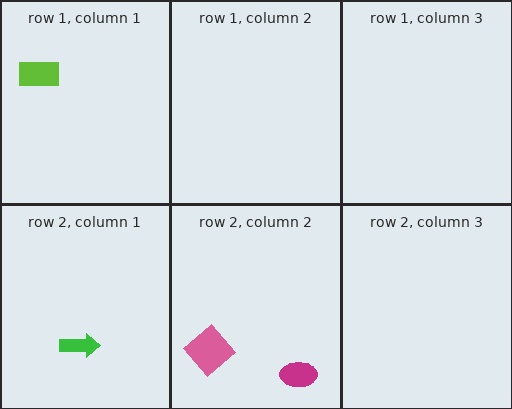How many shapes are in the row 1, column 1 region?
1.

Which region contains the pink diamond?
The row 2, column 2 region.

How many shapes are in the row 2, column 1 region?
1.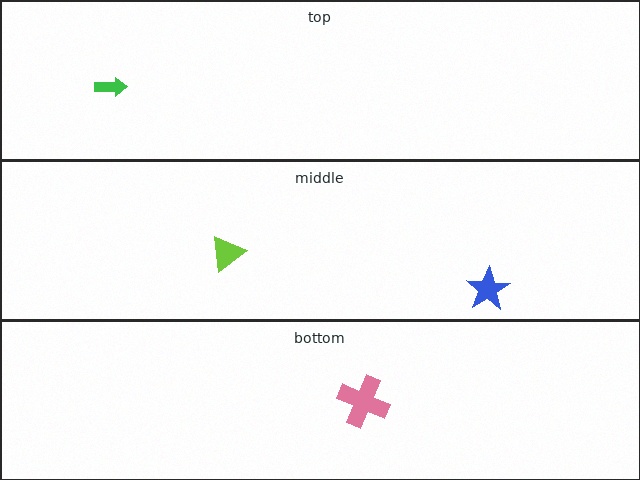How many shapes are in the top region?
1.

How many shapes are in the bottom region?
1.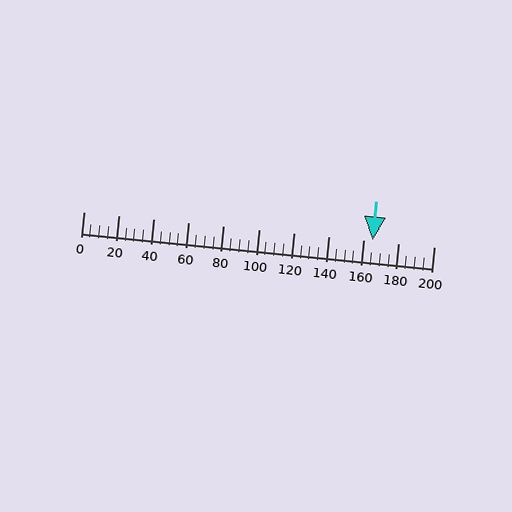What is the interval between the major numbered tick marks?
The major tick marks are spaced 20 units apart.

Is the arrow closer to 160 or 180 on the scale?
The arrow is closer to 160.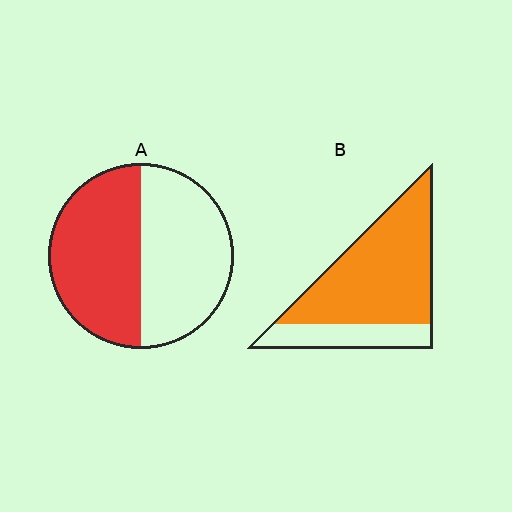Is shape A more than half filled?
Roughly half.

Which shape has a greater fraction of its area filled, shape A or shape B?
Shape B.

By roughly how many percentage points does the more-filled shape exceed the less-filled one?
By roughly 25 percentage points (B over A).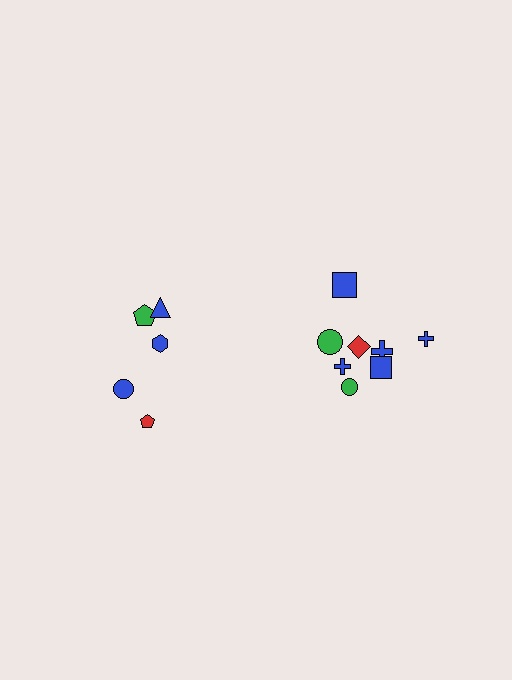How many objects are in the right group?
There are 8 objects.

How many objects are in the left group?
There are 5 objects.